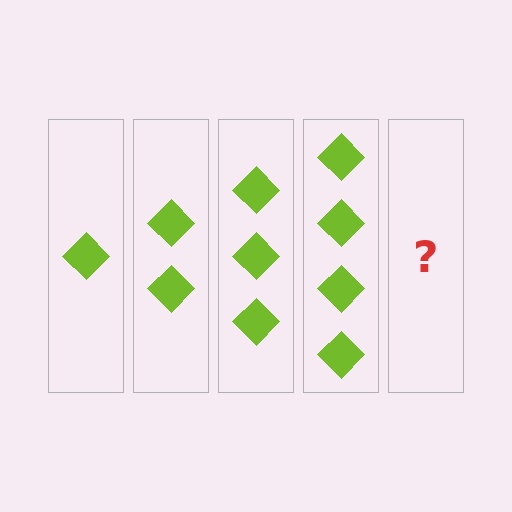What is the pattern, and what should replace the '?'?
The pattern is that each step adds one more diamond. The '?' should be 5 diamonds.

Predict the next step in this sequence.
The next step is 5 diamonds.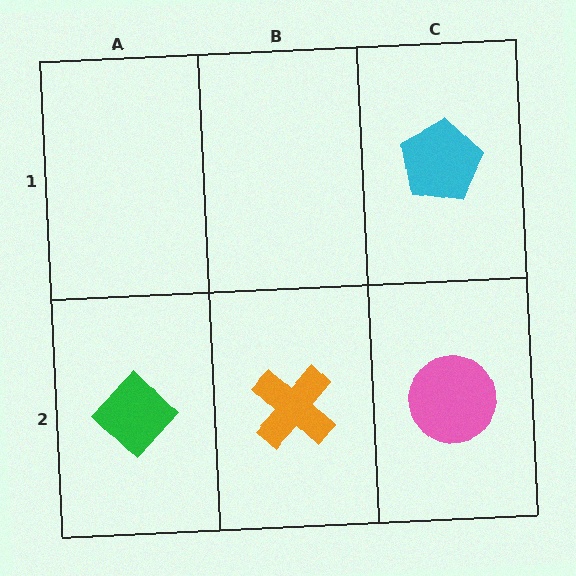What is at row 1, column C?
A cyan pentagon.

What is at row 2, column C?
A pink circle.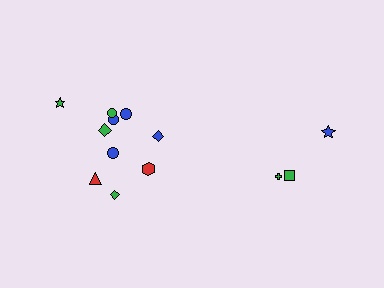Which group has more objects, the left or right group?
The left group.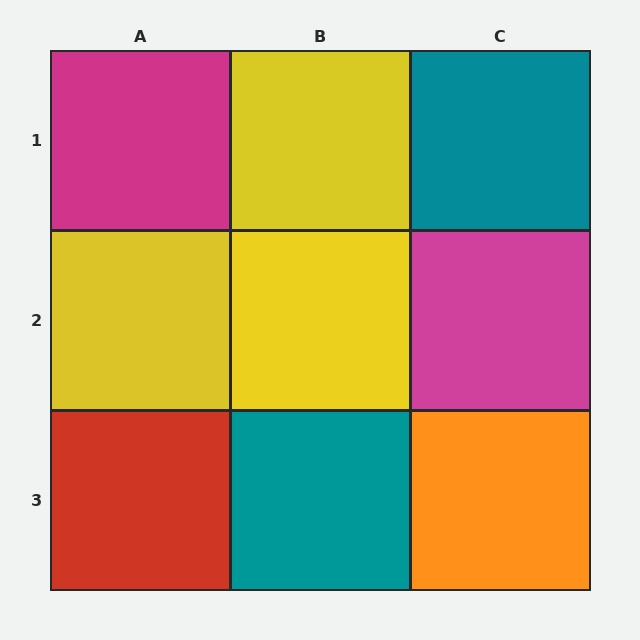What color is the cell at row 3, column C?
Orange.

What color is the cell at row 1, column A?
Magenta.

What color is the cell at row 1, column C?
Teal.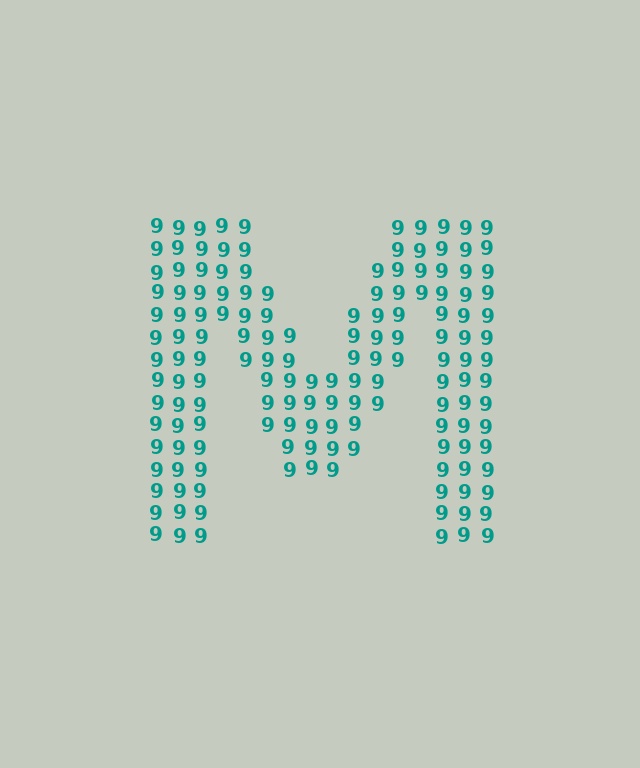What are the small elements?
The small elements are digit 9's.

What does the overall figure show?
The overall figure shows the letter M.